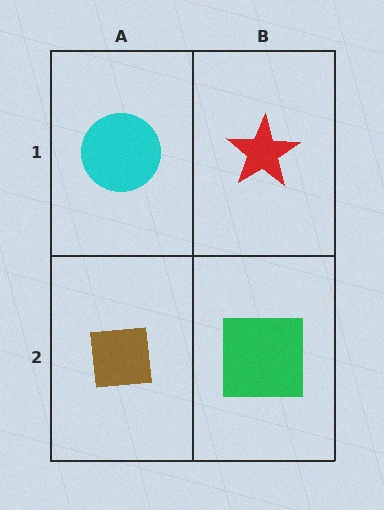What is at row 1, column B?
A red star.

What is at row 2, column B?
A green square.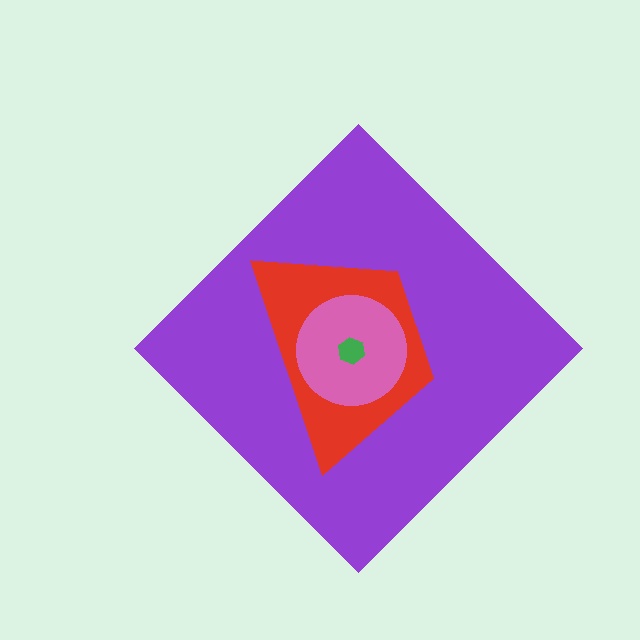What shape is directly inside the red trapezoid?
The pink circle.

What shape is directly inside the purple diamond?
The red trapezoid.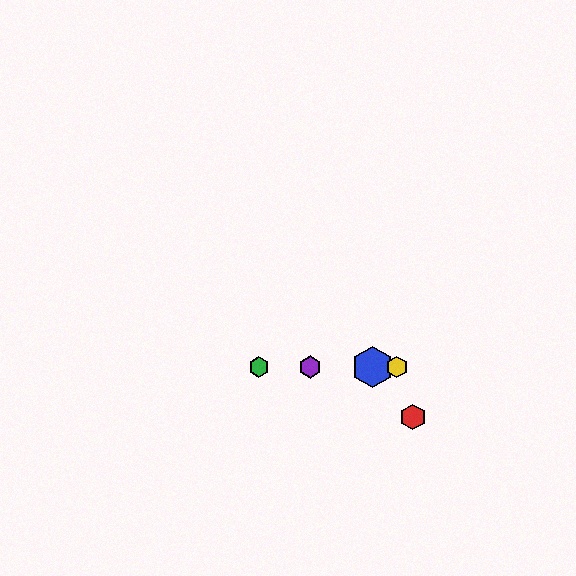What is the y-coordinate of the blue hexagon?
The blue hexagon is at y≈367.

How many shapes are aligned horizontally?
4 shapes (the blue hexagon, the green hexagon, the yellow hexagon, the purple hexagon) are aligned horizontally.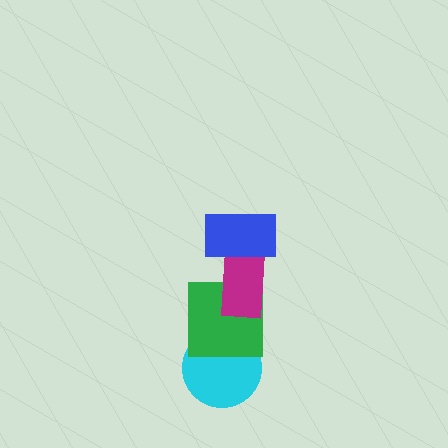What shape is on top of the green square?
The magenta rectangle is on top of the green square.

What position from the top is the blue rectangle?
The blue rectangle is 1st from the top.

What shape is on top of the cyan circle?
The green square is on top of the cyan circle.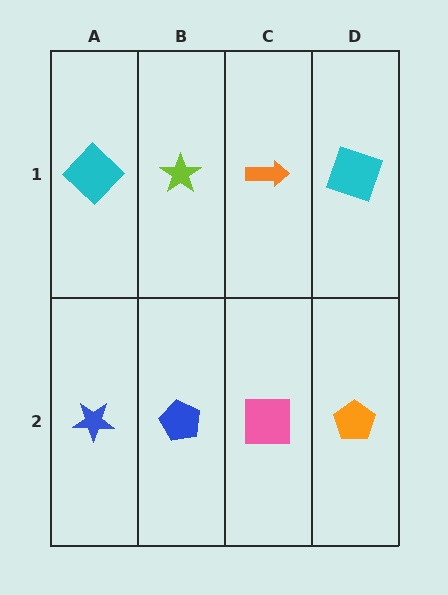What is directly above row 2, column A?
A cyan diamond.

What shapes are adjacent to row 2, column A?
A cyan diamond (row 1, column A), a blue pentagon (row 2, column B).